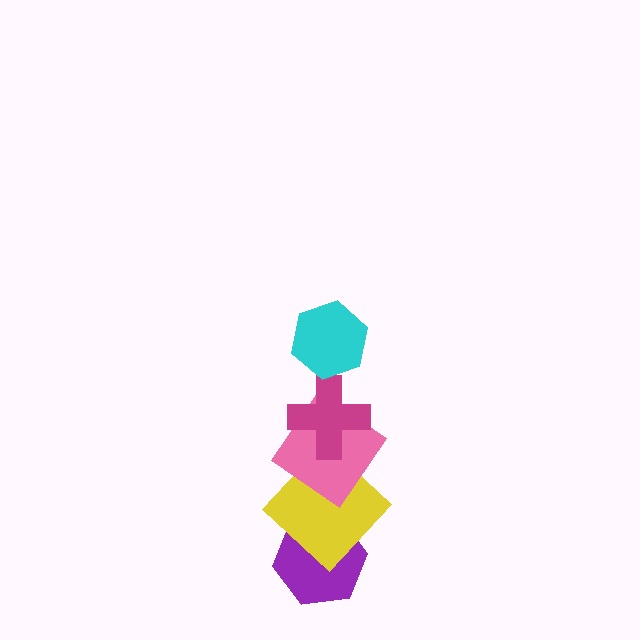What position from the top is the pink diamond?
The pink diamond is 3rd from the top.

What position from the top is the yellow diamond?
The yellow diamond is 4th from the top.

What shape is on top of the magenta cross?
The cyan hexagon is on top of the magenta cross.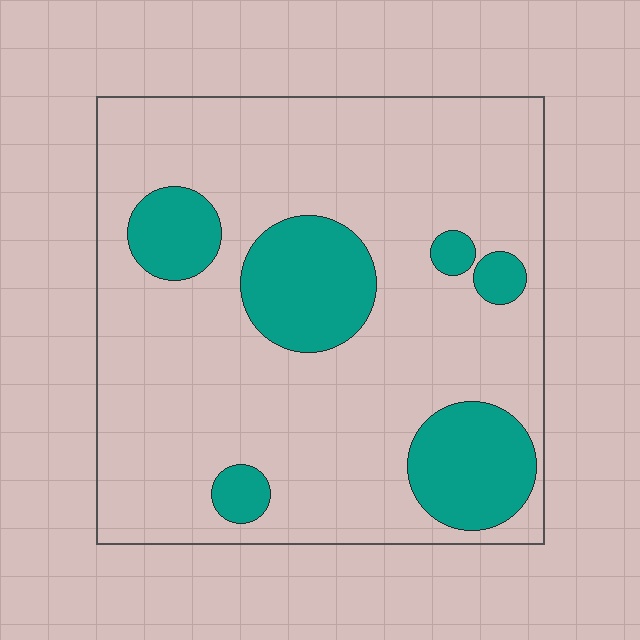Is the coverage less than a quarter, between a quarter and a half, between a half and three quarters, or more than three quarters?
Less than a quarter.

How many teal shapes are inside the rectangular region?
6.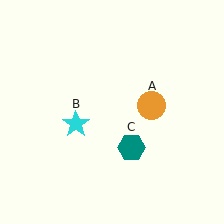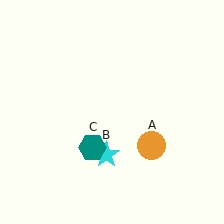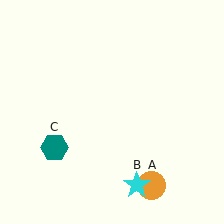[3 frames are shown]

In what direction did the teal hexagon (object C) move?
The teal hexagon (object C) moved left.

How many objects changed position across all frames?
3 objects changed position: orange circle (object A), cyan star (object B), teal hexagon (object C).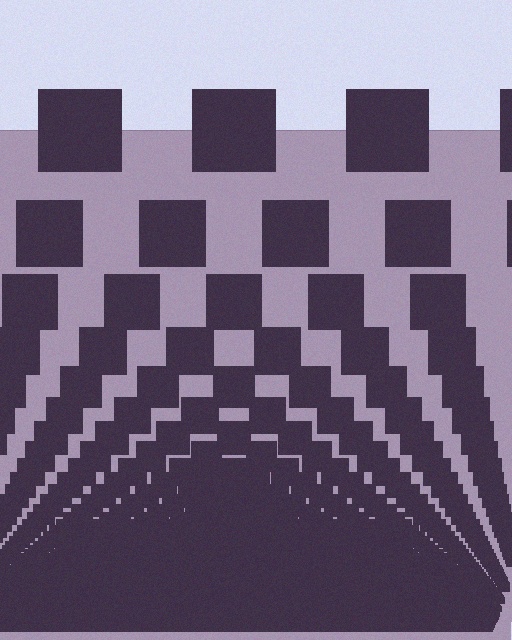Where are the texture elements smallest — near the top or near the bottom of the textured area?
Near the bottom.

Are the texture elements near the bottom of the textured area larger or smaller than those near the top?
Smaller. The gradient is inverted — elements near the bottom are smaller and denser.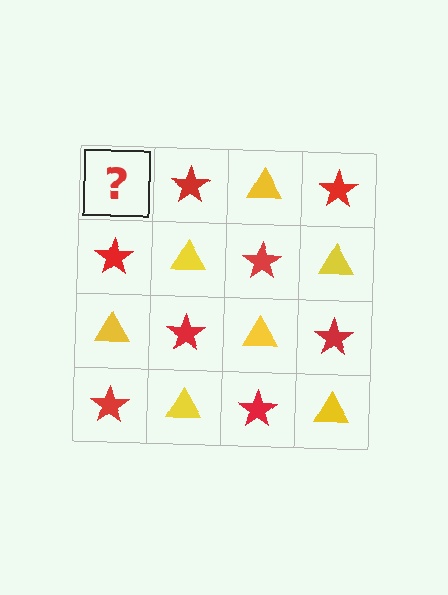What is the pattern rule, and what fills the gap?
The rule is that it alternates yellow triangle and red star in a checkerboard pattern. The gap should be filled with a yellow triangle.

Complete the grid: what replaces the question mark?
The question mark should be replaced with a yellow triangle.